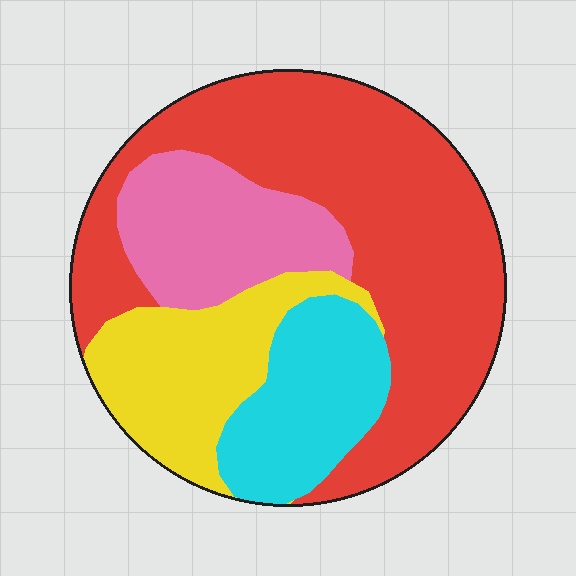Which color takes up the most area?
Red, at roughly 50%.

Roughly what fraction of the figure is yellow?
Yellow takes up less than a quarter of the figure.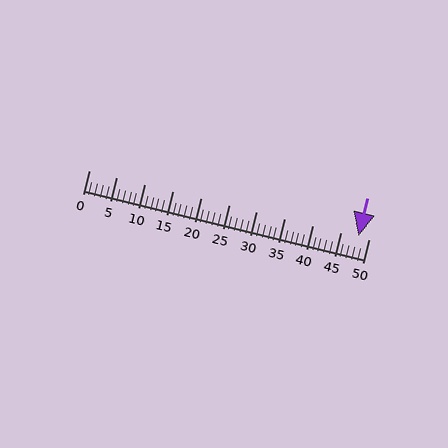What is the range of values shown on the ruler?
The ruler shows values from 0 to 50.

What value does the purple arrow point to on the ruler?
The purple arrow points to approximately 48.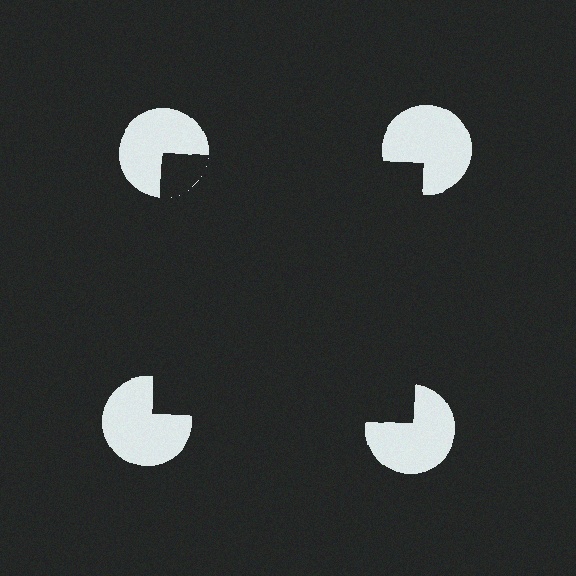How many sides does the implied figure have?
4 sides.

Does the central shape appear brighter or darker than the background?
It typically appears slightly darker than the background, even though no actual brightness change is drawn.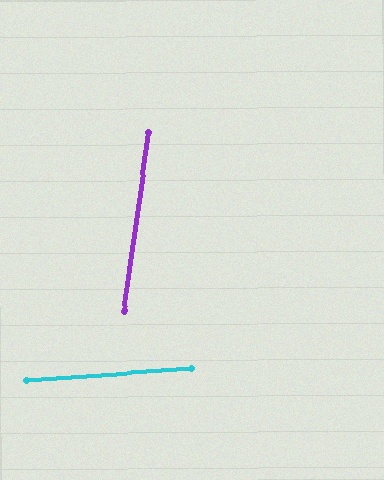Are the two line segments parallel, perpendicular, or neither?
Neither parallel nor perpendicular — they differ by about 78°.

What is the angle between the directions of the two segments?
Approximately 78 degrees.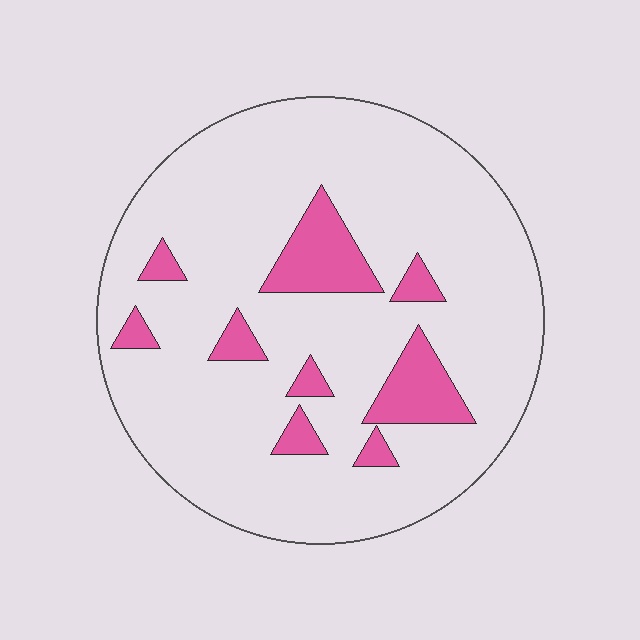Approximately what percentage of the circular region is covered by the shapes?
Approximately 15%.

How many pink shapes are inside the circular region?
9.